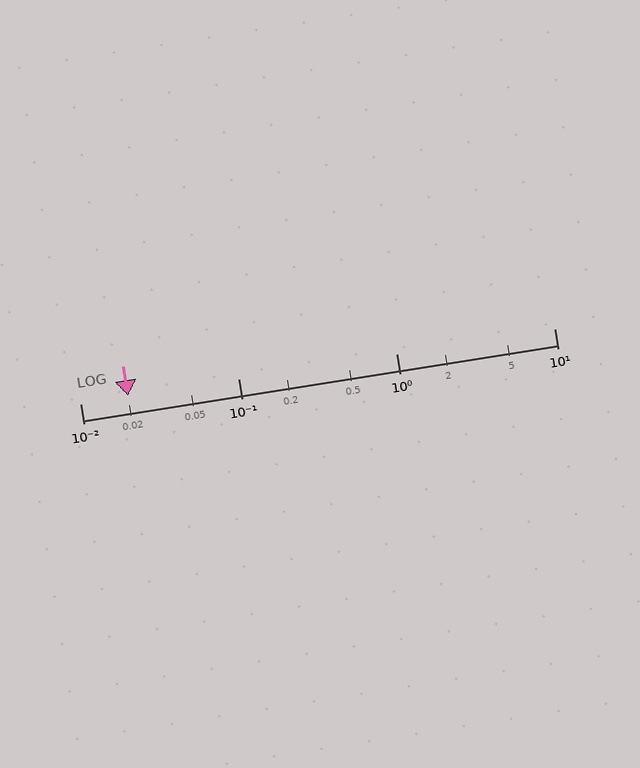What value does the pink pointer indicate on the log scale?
The pointer indicates approximately 0.02.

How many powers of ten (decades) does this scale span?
The scale spans 3 decades, from 0.01 to 10.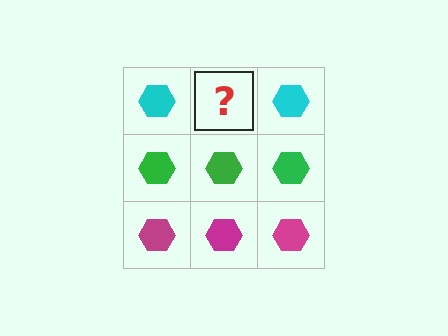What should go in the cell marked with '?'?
The missing cell should contain a cyan hexagon.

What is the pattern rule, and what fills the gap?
The rule is that each row has a consistent color. The gap should be filled with a cyan hexagon.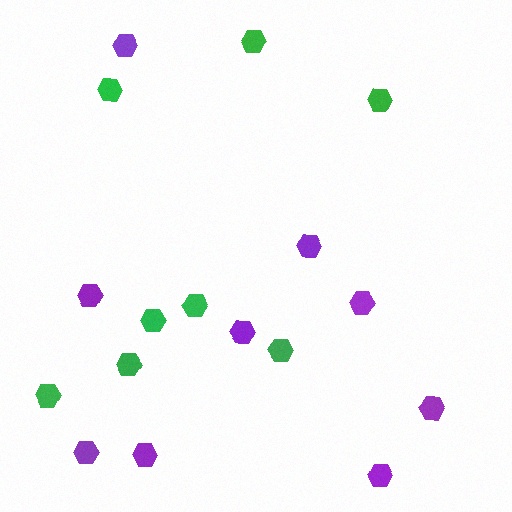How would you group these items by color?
There are 2 groups: one group of green hexagons (8) and one group of purple hexagons (9).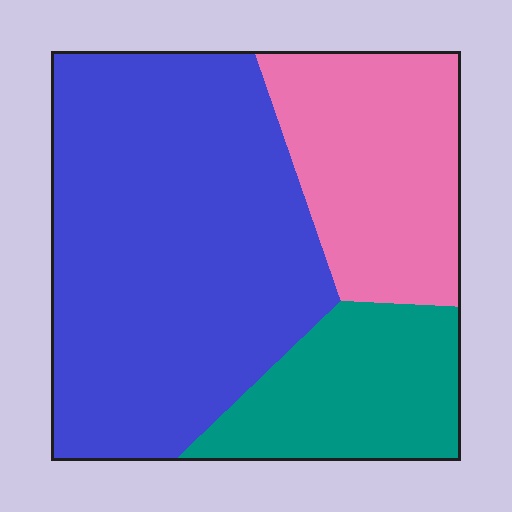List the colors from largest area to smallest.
From largest to smallest: blue, pink, teal.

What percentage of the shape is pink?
Pink covers around 25% of the shape.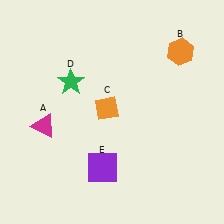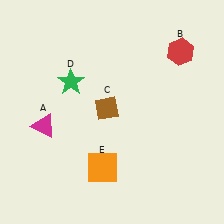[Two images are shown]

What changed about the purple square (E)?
In Image 1, E is purple. In Image 2, it changed to orange.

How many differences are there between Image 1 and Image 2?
There are 3 differences between the two images.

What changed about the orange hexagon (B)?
In Image 1, B is orange. In Image 2, it changed to red.